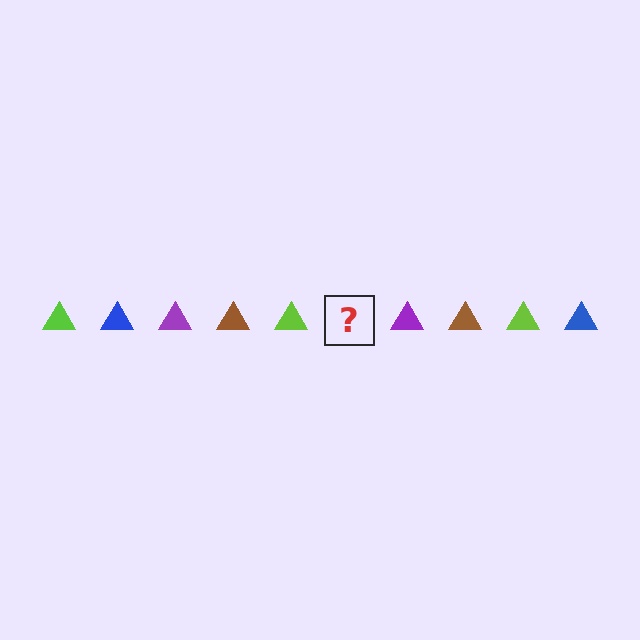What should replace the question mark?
The question mark should be replaced with a blue triangle.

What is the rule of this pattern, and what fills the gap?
The rule is that the pattern cycles through lime, blue, purple, brown triangles. The gap should be filled with a blue triangle.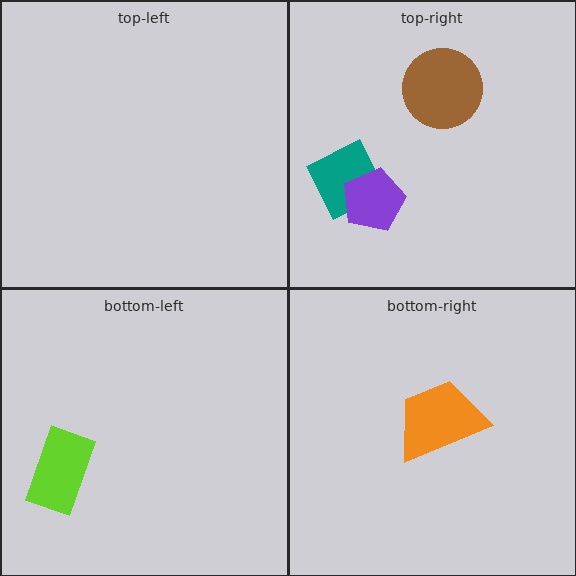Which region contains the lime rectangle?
The bottom-left region.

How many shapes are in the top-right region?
3.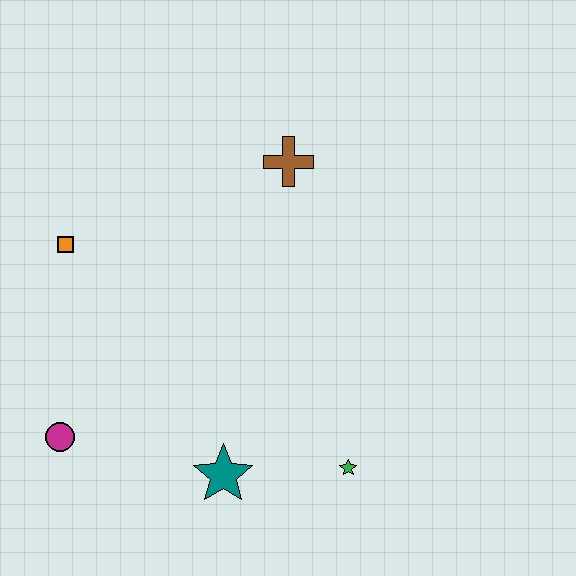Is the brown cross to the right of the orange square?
Yes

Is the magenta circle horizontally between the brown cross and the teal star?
No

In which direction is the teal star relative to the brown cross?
The teal star is below the brown cross.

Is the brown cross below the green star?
No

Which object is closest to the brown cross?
The orange square is closest to the brown cross.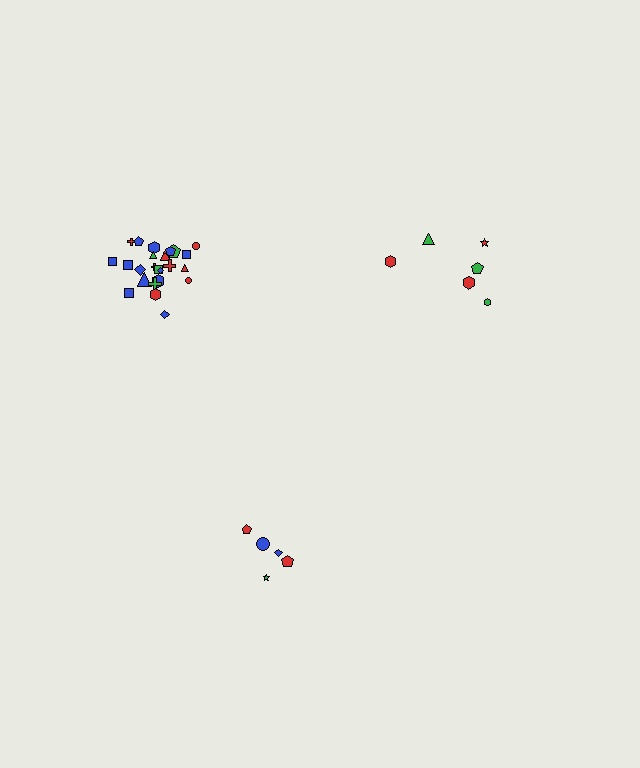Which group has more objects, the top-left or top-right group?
The top-left group.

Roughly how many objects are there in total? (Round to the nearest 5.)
Roughly 35 objects in total.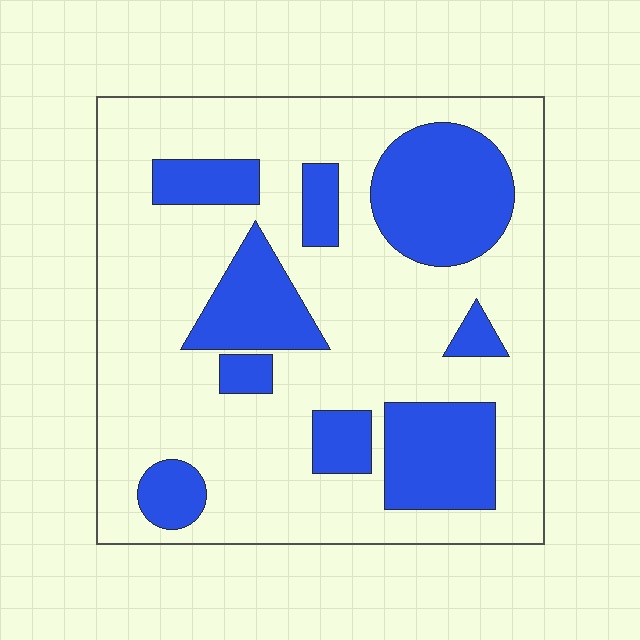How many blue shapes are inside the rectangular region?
9.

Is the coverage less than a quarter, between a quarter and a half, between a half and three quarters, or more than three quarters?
Between a quarter and a half.